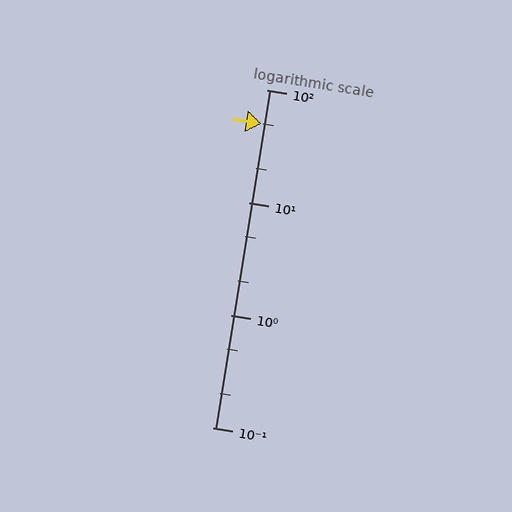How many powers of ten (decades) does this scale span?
The scale spans 3 decades, from 0.1 to 100.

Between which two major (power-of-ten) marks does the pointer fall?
The pointer is between 10 and 100.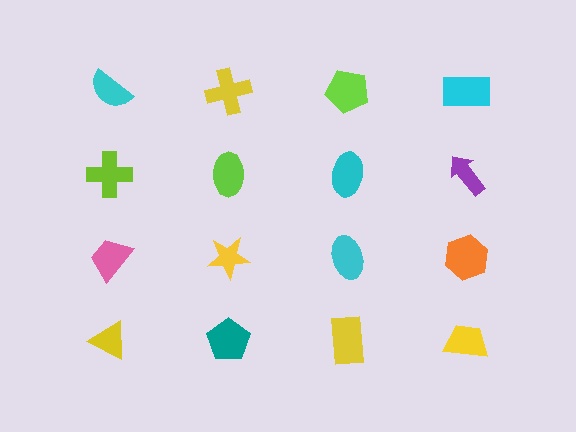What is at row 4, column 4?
A yellow trapezoid.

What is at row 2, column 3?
A cyan ellipse.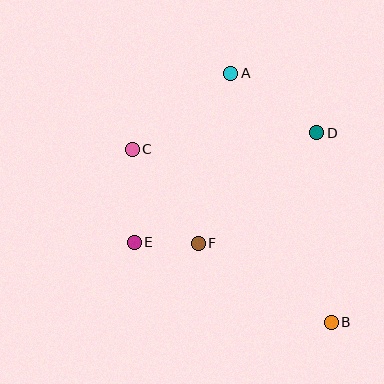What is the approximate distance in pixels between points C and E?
The distance between C and E is approximately 93 pixels.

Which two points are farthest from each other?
Points A and B are farthest from each other.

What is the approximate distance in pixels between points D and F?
The distance between D and F is approximately 163 pixels.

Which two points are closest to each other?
Points E and F are closest to each other.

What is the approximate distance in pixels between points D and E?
The distance between D and E is approximately 213 pixels.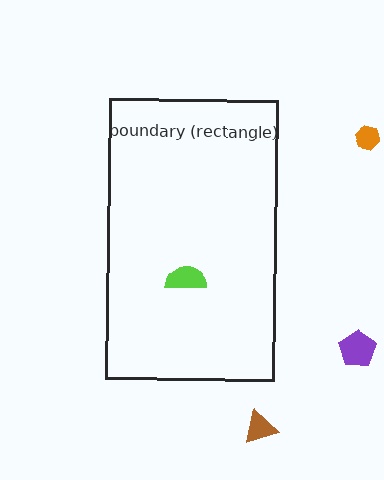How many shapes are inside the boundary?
1 inside, 3 outside.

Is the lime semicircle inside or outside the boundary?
Inside.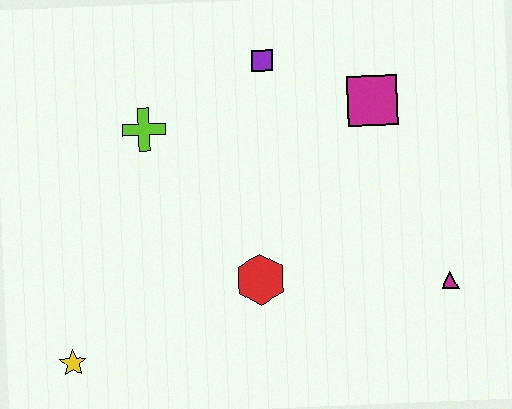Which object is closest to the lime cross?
The purple square is closest to the lime cross.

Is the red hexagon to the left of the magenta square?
Yes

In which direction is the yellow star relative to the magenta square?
The yellow star is to the left of the magenta square.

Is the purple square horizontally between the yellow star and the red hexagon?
No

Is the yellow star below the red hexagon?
Yes